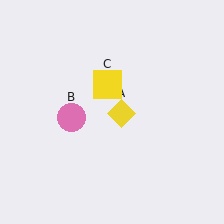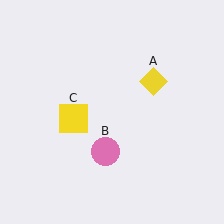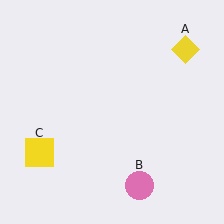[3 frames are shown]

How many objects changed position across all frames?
3 objects changed position: yellow diamond (object A), pink circle (object B), yellow square (object C).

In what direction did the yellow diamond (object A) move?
The yellow diamond (object A) moved up and to the right.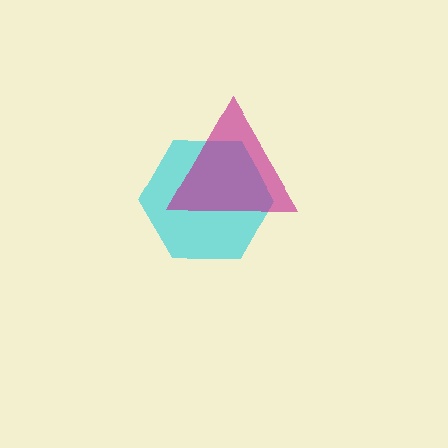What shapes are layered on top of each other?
The layered shapes are: a cyan hexagon, a magenta triangle.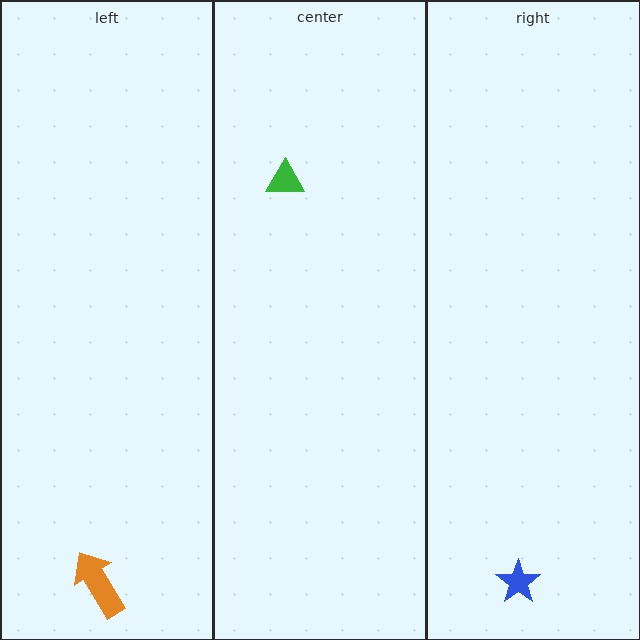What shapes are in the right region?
The blue star.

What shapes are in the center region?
The green triangle.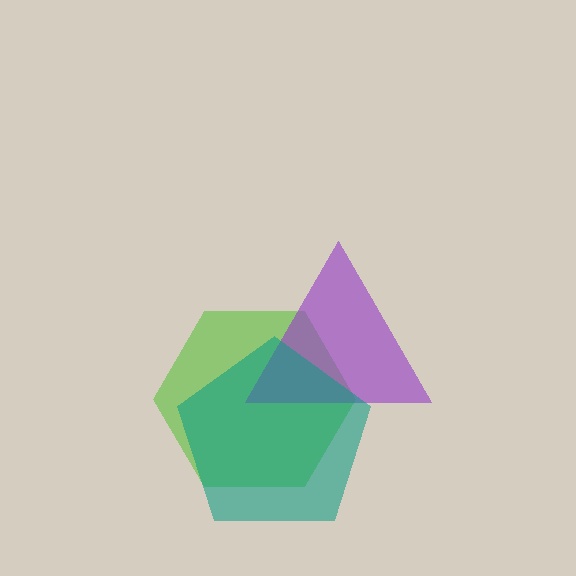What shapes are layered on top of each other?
The layered shapes are: a lime hexagon, a purple triangle, a teal pentagon.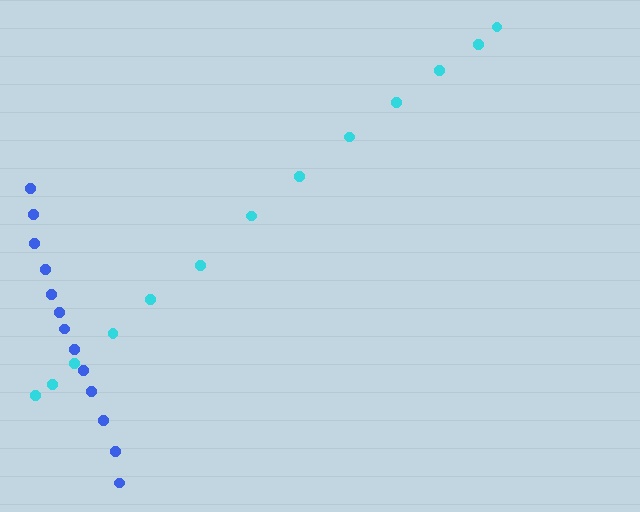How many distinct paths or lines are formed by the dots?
There are 2 distinct paths.